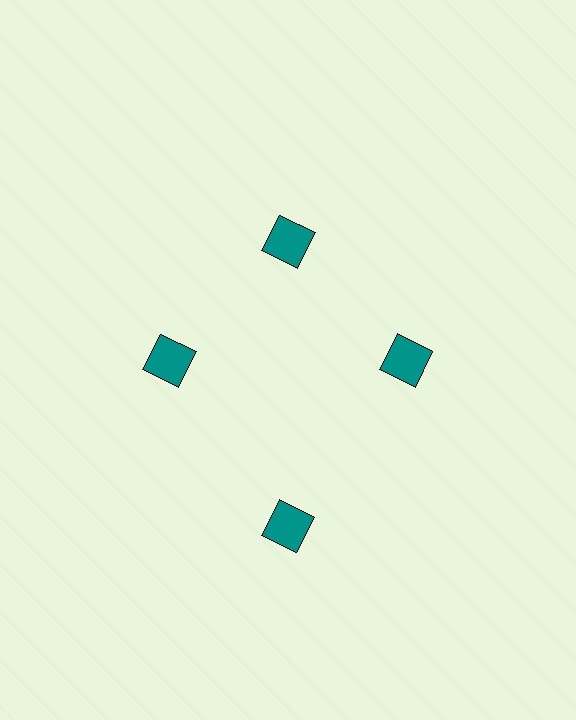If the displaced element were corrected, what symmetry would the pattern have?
It would have 4-fold rotational symmetry — the pattern would map onto itself every 90 degrees.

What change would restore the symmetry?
The symmetry would be restored by moving it inward, back onto the ring so that all 4 squares sit at equal angles and equal distance from the center.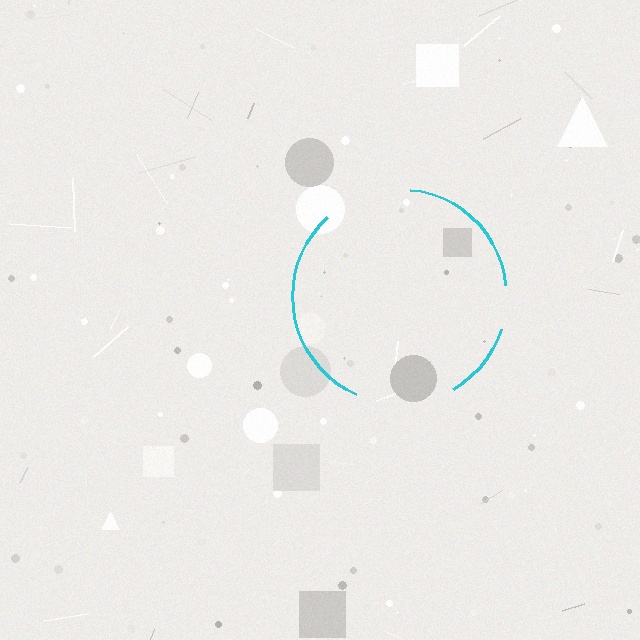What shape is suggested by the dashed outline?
The dashed outline suggests a circle.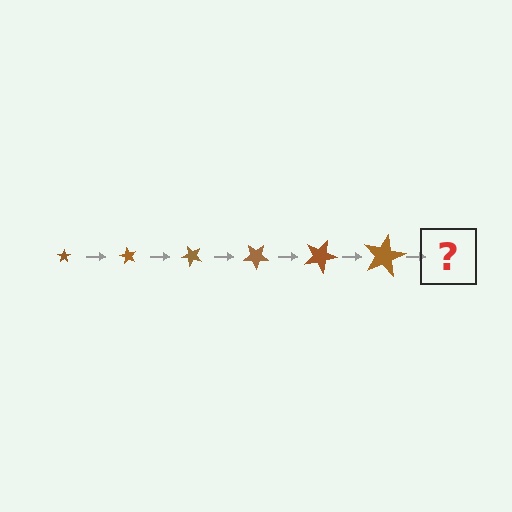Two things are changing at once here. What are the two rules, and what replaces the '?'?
The two rules are that the star grows larger each step and it rotates 60 degrees each step. The '?' should be a star, larger than the previous one and rotated 360 degrees from the start.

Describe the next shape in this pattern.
It should be a star, larger than the previous one and rotated 360 degrees from the start.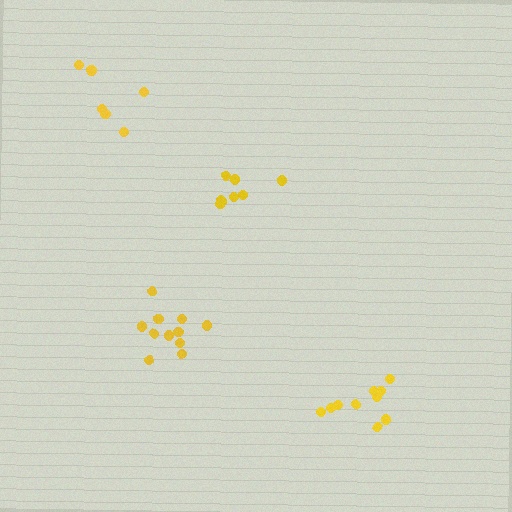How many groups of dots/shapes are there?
There are 4 groups.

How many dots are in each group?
Group 1: 10 dots, Group 2: 11 dots, Group 3: 7 dots, Group 4: 6 dots (34 total).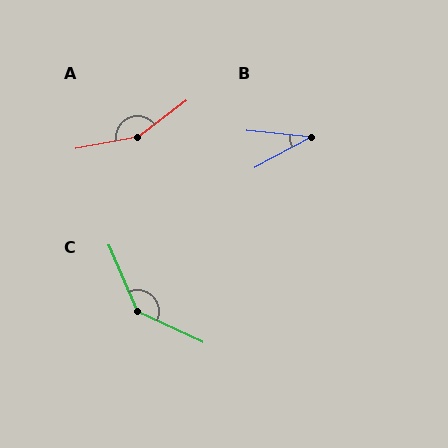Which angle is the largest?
A, at approximately 153 degrees.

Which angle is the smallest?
B, at approximately 35 degrees.